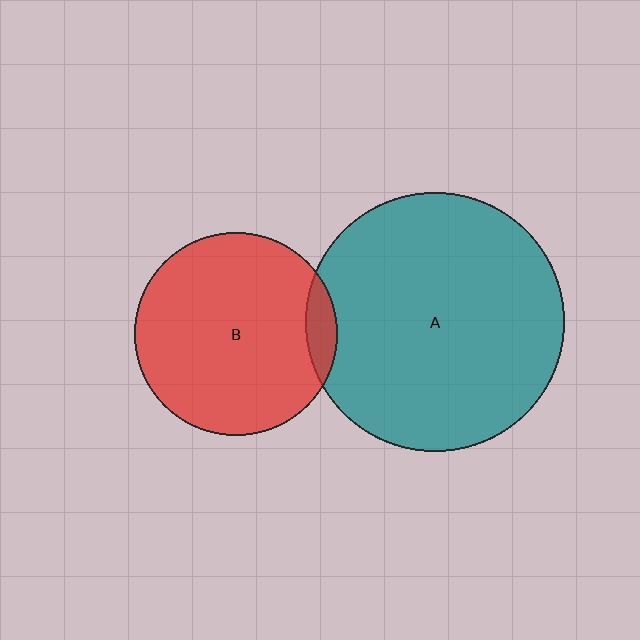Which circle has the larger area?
Circle A (teal).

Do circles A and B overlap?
Yes.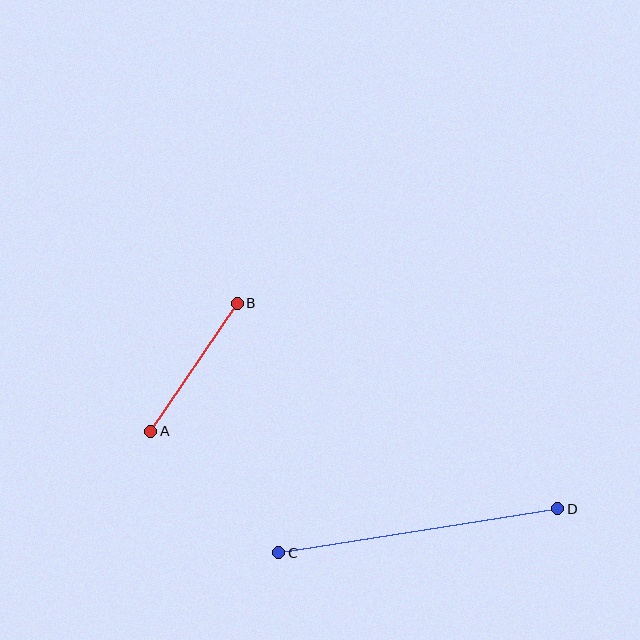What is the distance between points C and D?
The distance is approximately 282 pixels.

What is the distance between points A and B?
The distance is approximately 155 pixels.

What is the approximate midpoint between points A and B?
The midpoint is at approximately (194, 367) pixels.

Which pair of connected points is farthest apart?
Points C and D are farthest apart.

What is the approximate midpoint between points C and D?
The midpoint is at approximately (418, 531) pixels.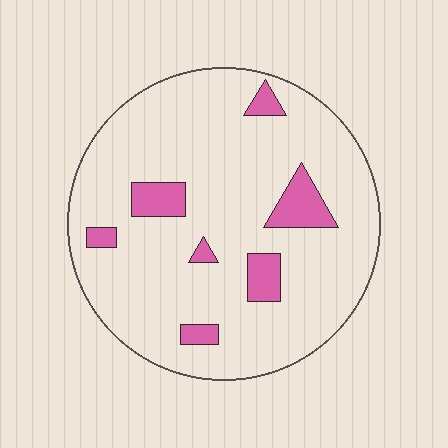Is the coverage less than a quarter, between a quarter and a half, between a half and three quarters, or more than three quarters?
Less than a quarter.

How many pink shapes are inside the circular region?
7.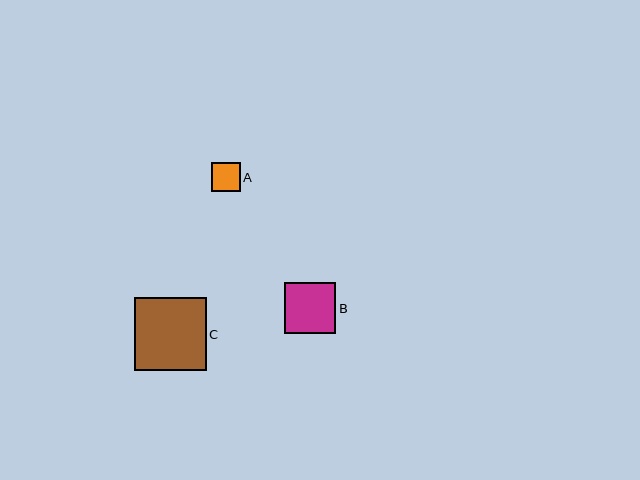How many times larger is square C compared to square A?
Square C is approximately 2.5 times the size of square A.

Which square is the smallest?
Square A is the smallest with a size of approximately 29 pixels.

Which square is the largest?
Square C is the largest with a size of approximately 72 pixels.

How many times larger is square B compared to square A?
Square B is approximately 1.8 times the size of square A.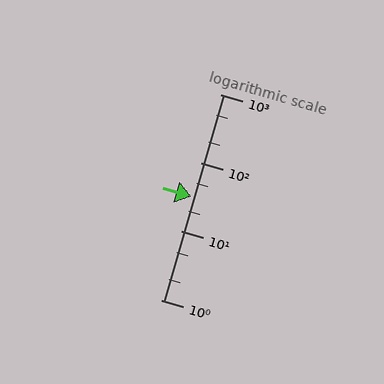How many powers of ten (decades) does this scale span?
The scale spans 3 decades, from 1 to 1000.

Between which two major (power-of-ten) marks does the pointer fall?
The pointer is between 10 and 100.